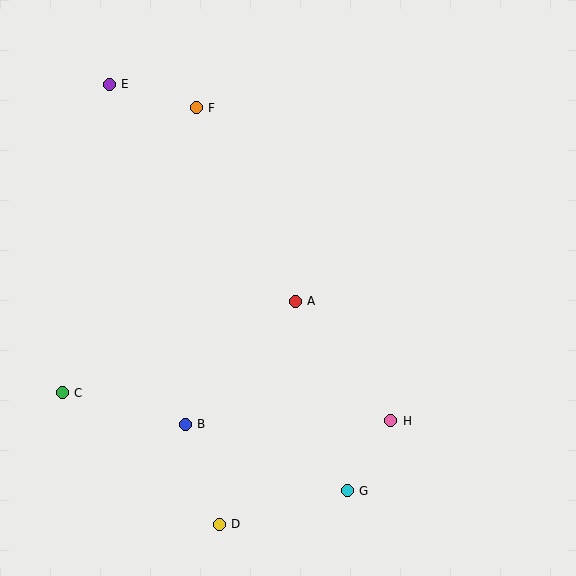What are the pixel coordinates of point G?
Point G is at (347, 491).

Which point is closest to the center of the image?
Point A at (295, 301) is closest to the center.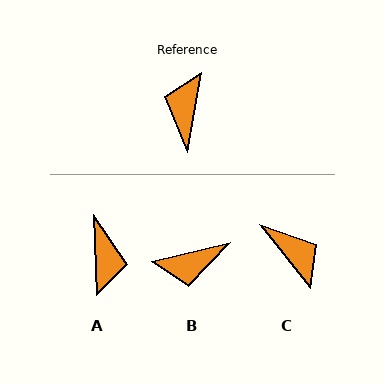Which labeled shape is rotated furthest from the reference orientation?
A, about 169 degrees away.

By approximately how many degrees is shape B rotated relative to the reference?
Approximately 113 degrees counter-clockwise.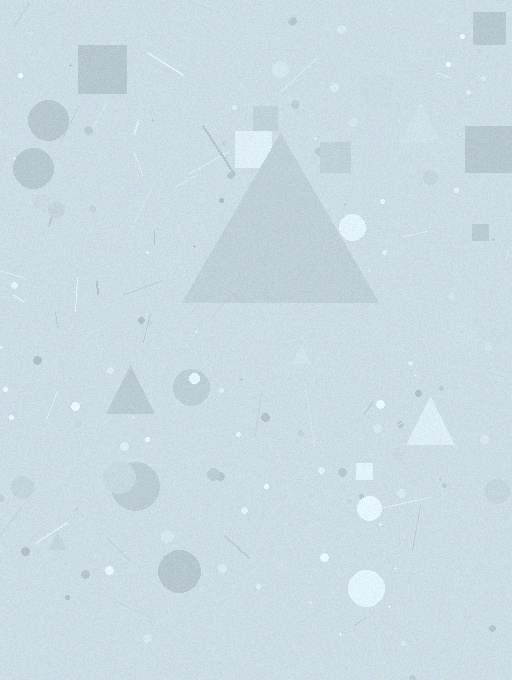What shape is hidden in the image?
A triangle is hidden in the image.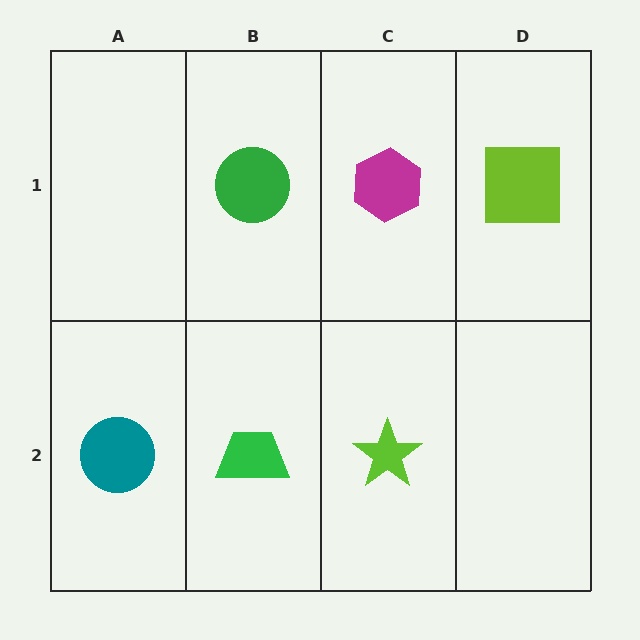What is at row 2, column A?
A teal circle.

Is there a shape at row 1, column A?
No, that cell is empty.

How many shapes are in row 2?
3 shapes.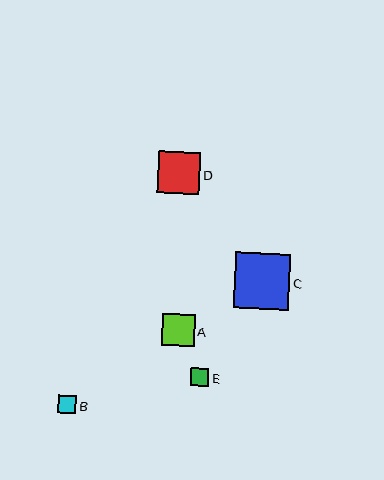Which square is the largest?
Square C is the largest with a size of approximately 56 pixels.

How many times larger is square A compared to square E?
Square A is approximately 1.8 times the size of square E.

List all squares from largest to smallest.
From largest to smallest: C, D, A, E, B.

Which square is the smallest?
Square B is the smallest with a size of approximately 18 pixels.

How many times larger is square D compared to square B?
Square D is approximately 2.4 times the size of square B.